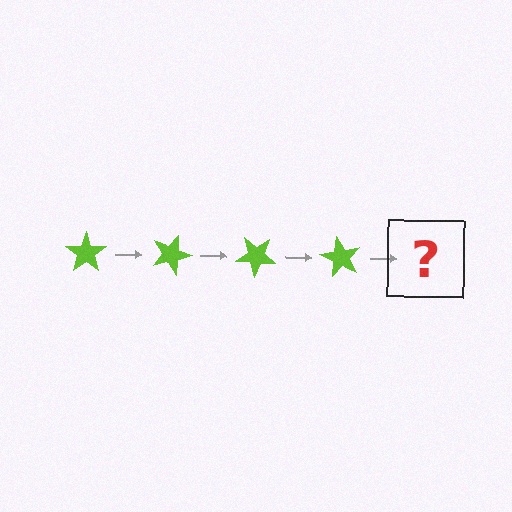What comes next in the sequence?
The next element should be a lime star rotated 80 degrees.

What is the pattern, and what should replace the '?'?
The pattern is that the star rotates 20 degrees each step. The '?' should be a lime star rotated 80 degrees.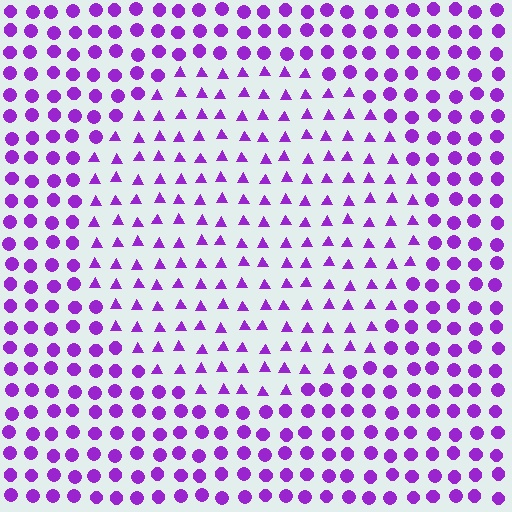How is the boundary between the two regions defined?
The boundary is defined by a change in element shape: triangles inside vs. circles outside. All elements share the same color and spacing.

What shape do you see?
I see a circle.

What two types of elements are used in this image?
The image uses triangles inside the circle region and circles outside it.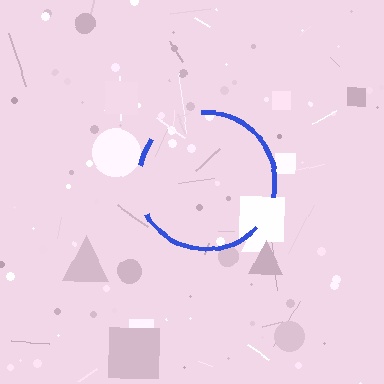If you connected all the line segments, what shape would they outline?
They would outline a circle.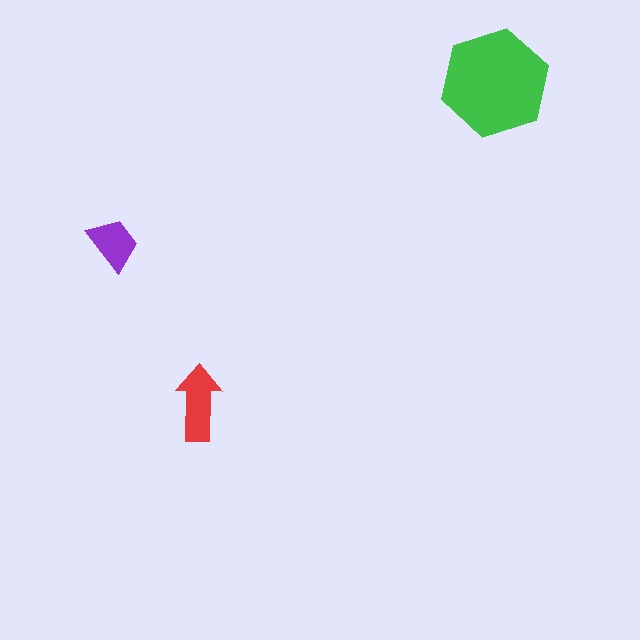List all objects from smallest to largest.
The purple trapezoid, the red arrow, the green hexagon.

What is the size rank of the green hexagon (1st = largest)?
1st.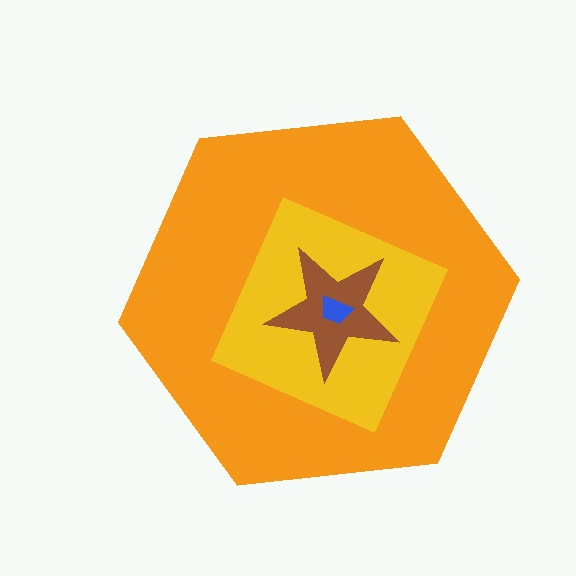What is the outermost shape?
The orange hexagon.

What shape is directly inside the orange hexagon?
The yellow square.